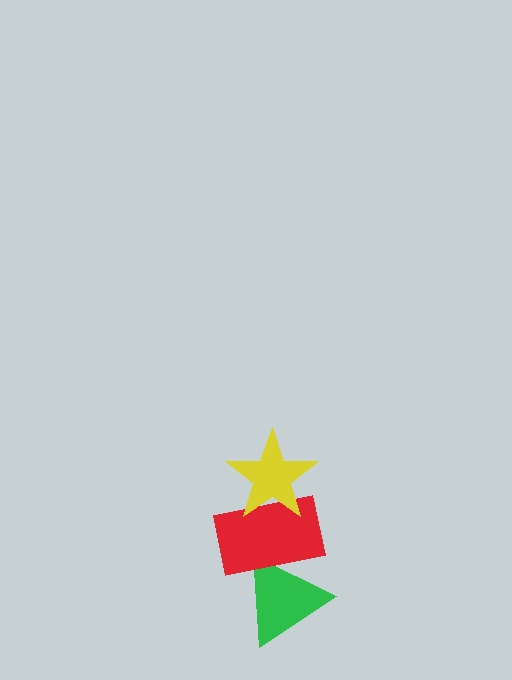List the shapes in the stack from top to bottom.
From top to bottom: the yellow star, the red rectangle, the green triangle.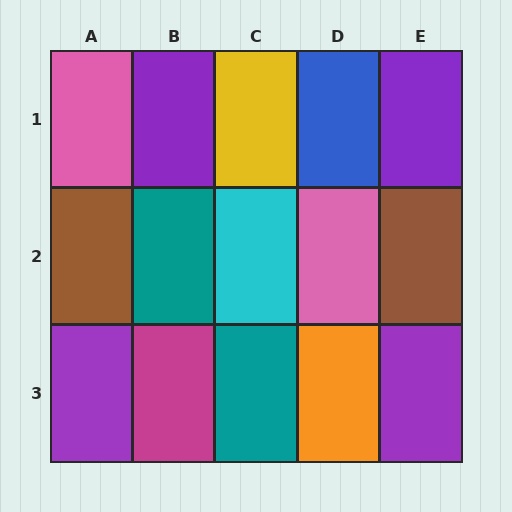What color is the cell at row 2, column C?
Cyan.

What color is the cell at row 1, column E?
Purple.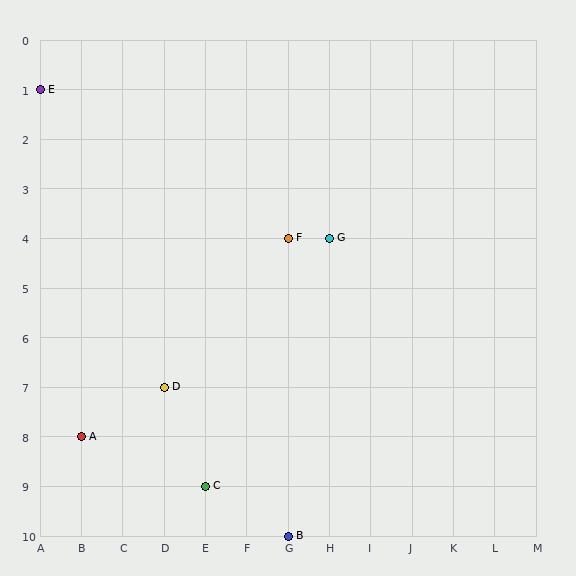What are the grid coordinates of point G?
Point G is at grid coordinates (H, 4).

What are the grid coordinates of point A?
Point A is at grid coordinates (B, 8).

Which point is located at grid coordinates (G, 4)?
Point F is at (G, 4).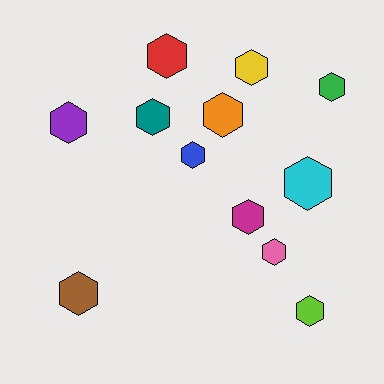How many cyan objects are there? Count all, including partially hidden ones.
There is 1 cyan object.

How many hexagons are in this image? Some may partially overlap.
There are 12 hexagons.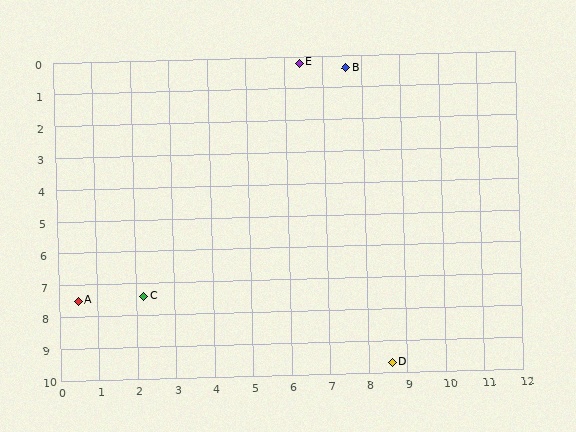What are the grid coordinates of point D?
Point D is at approximately (8.6, 9.7).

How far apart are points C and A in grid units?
Points C and A are about 1.7 grid units apart.